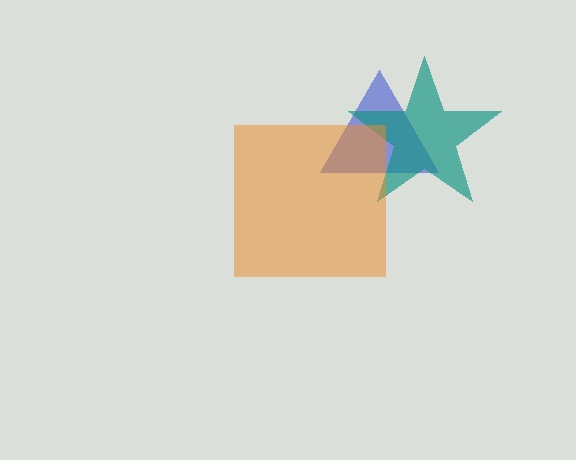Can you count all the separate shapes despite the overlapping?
Yes, there are 3 separate shapes.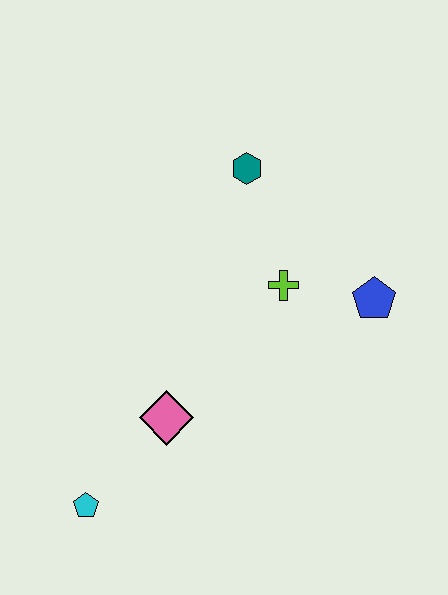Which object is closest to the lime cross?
The blue pentagon is closest to the lime cross.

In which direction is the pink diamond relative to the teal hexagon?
The pink diamond is below the teal hexagon.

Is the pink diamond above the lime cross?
No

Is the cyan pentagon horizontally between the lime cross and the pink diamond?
No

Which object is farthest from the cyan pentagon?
The teal hexagon is farthest from the cyan pentagon.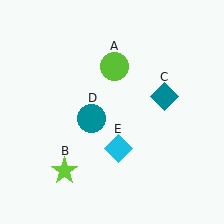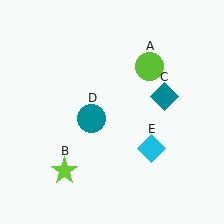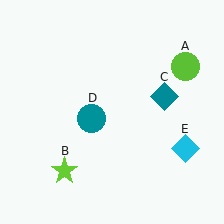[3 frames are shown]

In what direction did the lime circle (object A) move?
The lime circle (object A) moved right.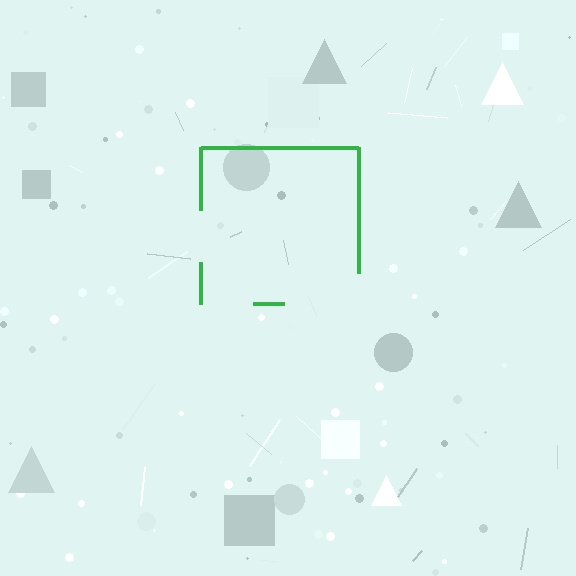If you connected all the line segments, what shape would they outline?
They would outline a square.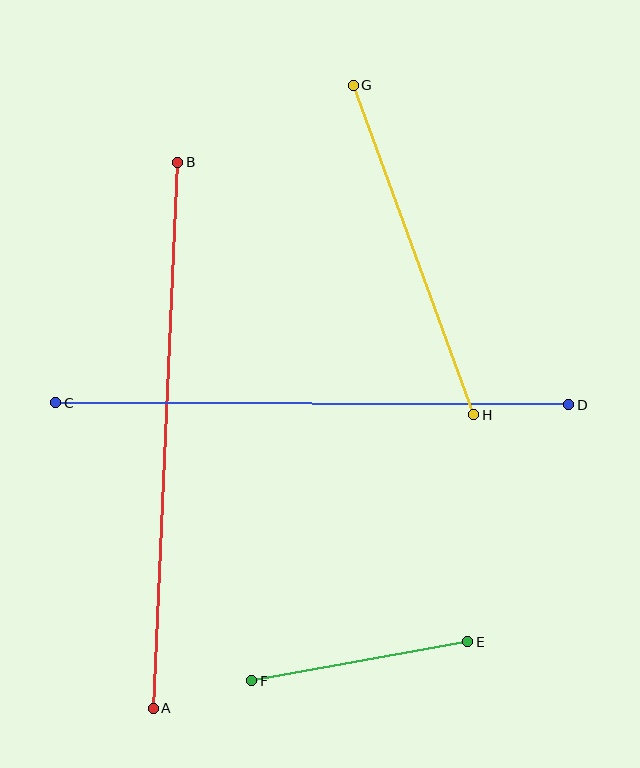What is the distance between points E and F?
The distance is approximately 219 pixels.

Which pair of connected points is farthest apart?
Points A and B are farthest apart.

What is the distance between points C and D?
The distance is approximately 513 pixels.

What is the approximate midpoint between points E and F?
The midpoint is at approximately (360, 661) pixels.